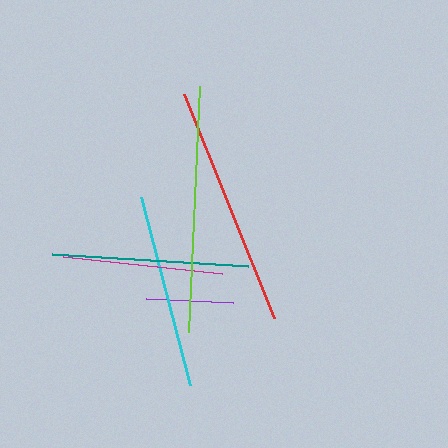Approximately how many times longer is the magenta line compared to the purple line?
The magenta line is approximately 1.8 times the length of the purple line.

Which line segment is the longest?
The lime line is the longest at approximately 246 pixels.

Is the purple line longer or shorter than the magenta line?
The magenta line is longer than the purple line.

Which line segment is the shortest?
The purple line is the shortest at approximately 87 pixels.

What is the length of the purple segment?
The purple segment is approximately 87 pixels long.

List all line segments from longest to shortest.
From longest to shortest: lime, red, teal, cyan, magenta, purple.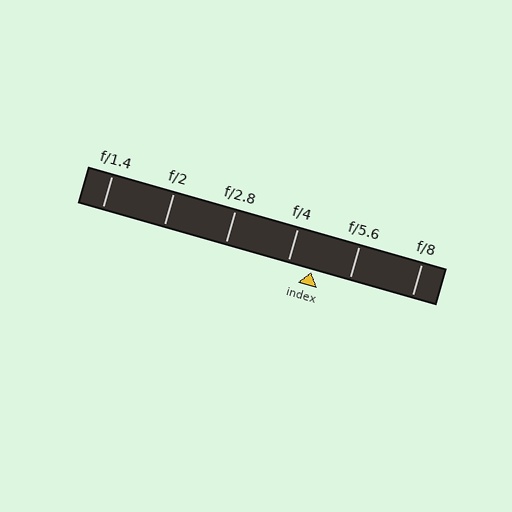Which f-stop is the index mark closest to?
The index mark is closest to f/4.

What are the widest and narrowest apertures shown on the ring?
The widest aperture shown is f/1.4 and the narrowest is f/8.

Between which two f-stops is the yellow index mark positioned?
The index mark is between f/4 and f/5.6.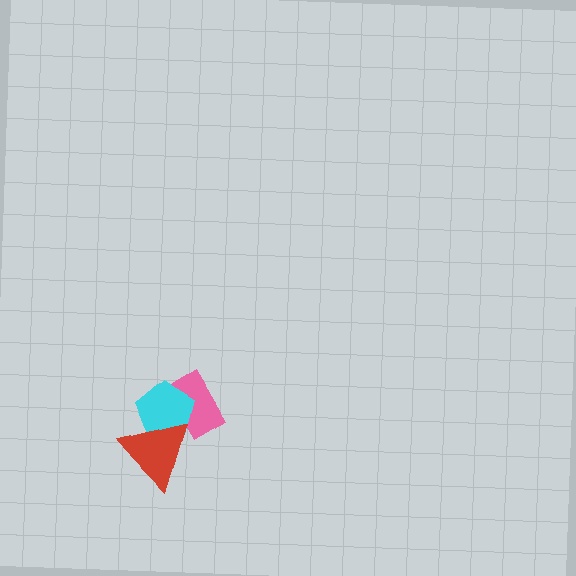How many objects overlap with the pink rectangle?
2 objects overlap with the pink rectangle.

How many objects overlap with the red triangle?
2 objects overlap with the red triangle.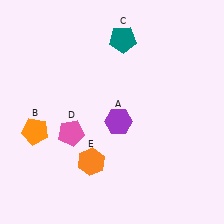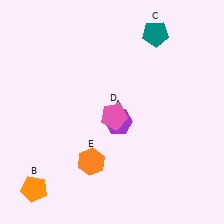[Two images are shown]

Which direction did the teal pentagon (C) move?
The teal pentagon (C) moved right.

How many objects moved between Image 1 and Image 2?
3 objects moved between the two images.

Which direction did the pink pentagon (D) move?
The pink pentagon (D) moved right.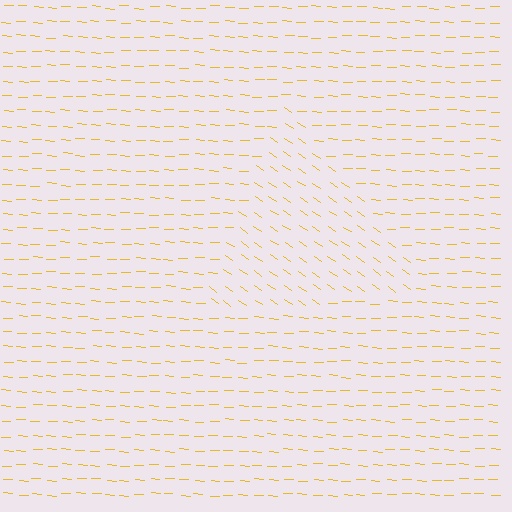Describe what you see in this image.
The image is filled with small yellow line segments. A triangle region in the image has lines oriented differently from the surrounding lines, creating a visible texture boundary.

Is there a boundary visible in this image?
Yes, there is a texture boundary formed by a change in line orientation.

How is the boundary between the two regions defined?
The boundary is defined purely by a change in line orientation (approximately 31 degrees difference). All lines are the same color and thickness.